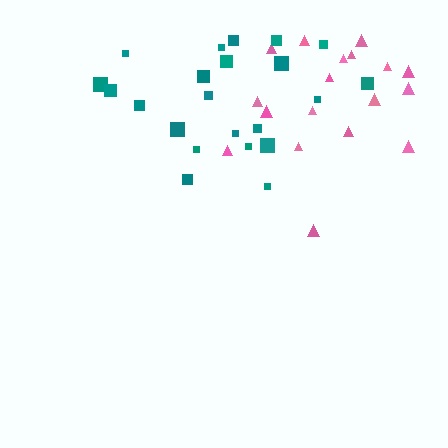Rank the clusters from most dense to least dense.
pink, teal.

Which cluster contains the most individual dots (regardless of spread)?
Teal (23).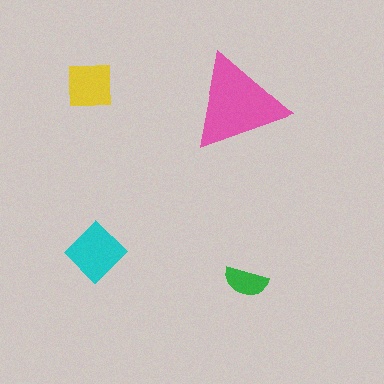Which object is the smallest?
The green semicircle.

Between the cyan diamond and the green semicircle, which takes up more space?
The cyan diamond.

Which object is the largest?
The pink triangle.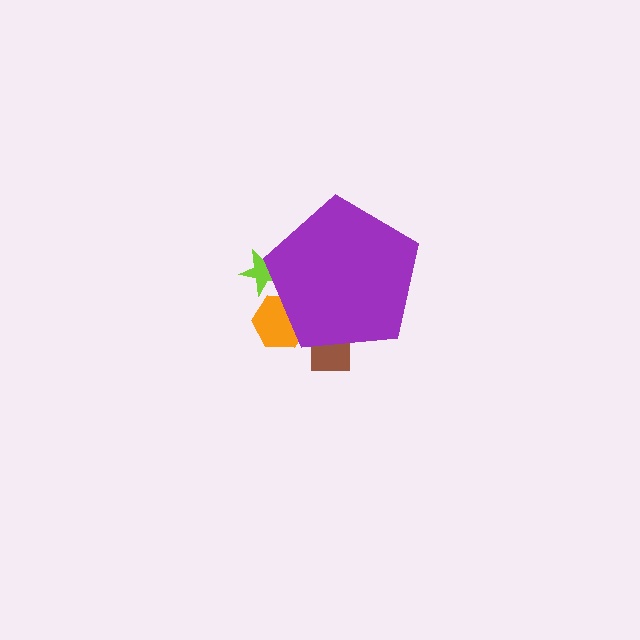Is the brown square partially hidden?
Yes, the brown square is partially hidden behind the purple pentagon.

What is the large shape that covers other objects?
A purple pentagon.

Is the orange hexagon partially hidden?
Yes, the orange hexagon is partially hidden behind the purple pentagon.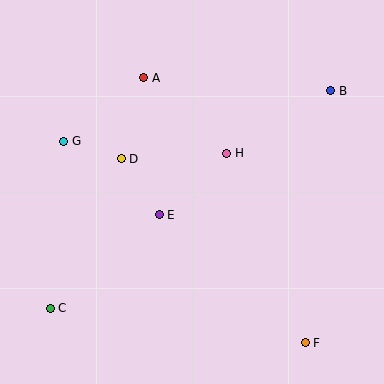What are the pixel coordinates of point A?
Point A is at (144, 78).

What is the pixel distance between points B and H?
The distance between B and H is 121 pixels.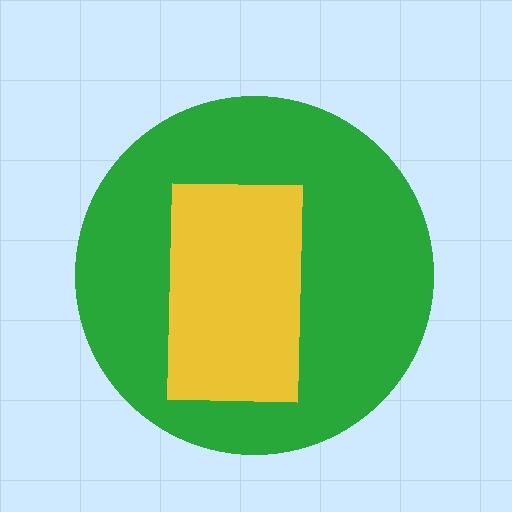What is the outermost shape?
The green circle.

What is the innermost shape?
The yellow rectangle.